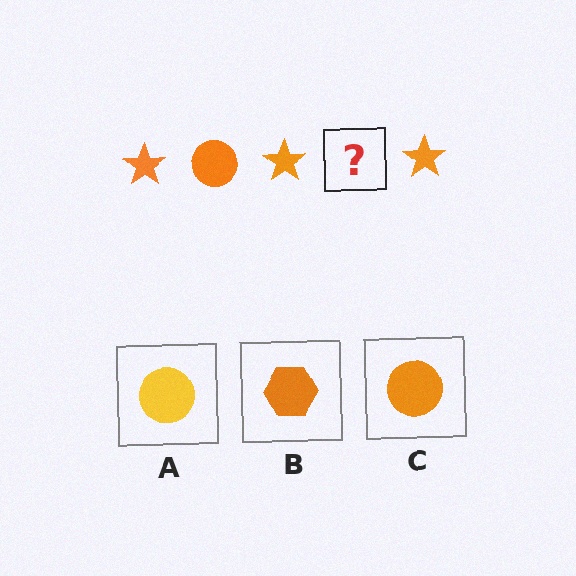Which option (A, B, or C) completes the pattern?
C.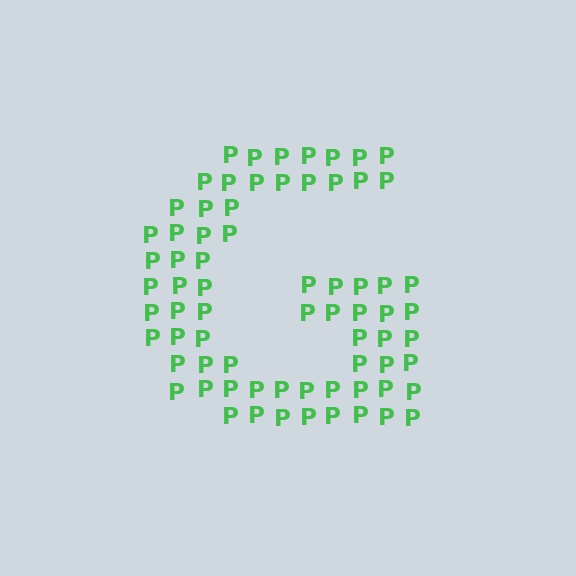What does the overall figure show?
The overall figure shows the letter G.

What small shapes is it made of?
It is made of small letter P's.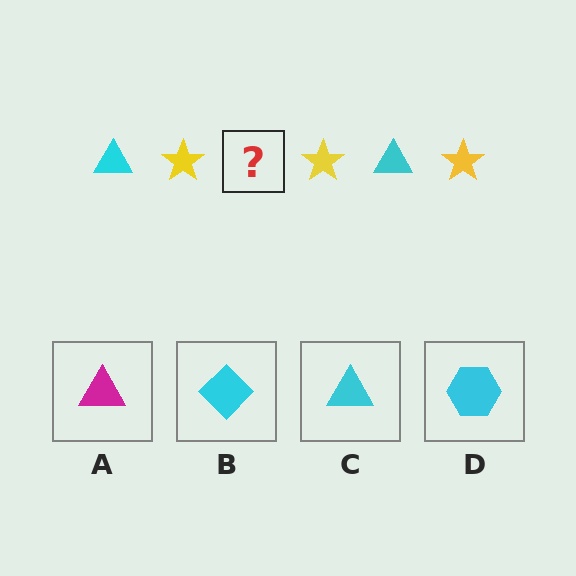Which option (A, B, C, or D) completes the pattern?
C.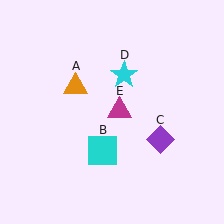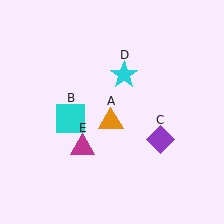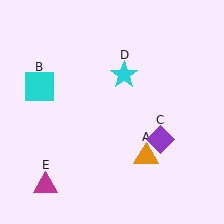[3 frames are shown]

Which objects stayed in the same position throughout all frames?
Purple diamond (object C) and cyan star (object D) remained stationary.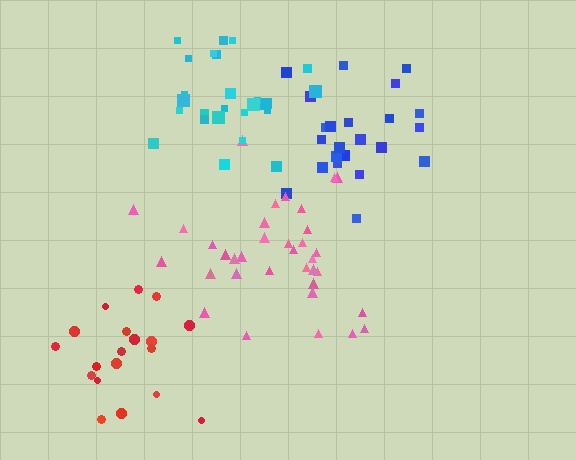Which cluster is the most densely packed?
Red.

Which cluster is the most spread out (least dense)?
Cyan.